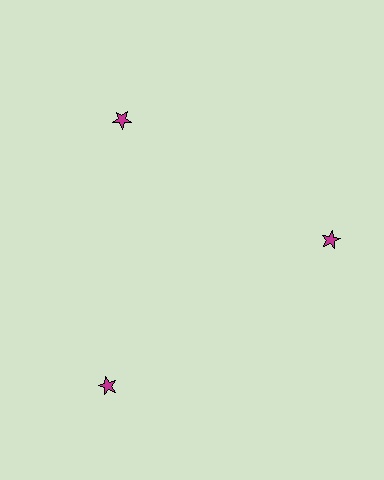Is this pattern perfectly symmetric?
No. The 3 magenta stars are arranged in a ring, but one element near the 7 o'clock position is pushed outward from the center, breaking the 3-fold rotational symmetry.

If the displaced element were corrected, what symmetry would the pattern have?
It would have 3-fold rotational symmetry — the pattern would map onto itself every 120 degrees.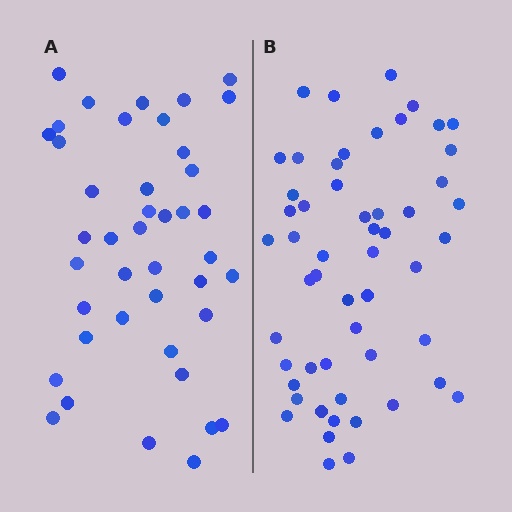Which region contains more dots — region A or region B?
Region B (the right region) has more dots.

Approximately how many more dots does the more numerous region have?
Region B has roughly 12 or so more dots than region A.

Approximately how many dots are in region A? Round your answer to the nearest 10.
About 40 dots. (The exact count is 42, which rounds to 40.)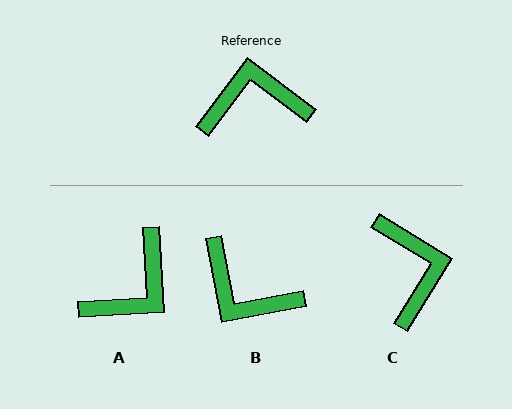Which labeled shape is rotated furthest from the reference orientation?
A, about 140 degrees away.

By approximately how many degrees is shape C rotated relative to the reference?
Approximately 85 degrees clockwise.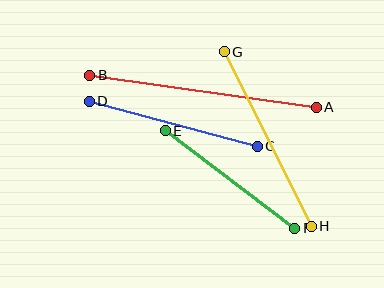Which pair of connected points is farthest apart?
Points A and B are farthest apart.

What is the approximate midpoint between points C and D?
The midpoint is at approximately (173, 124) pixels.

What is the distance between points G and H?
The distance is approximately 195 pixels.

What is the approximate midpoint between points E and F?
The midpoint is at approximately (230, 180) pixels.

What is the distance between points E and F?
The distance is approximately 162 pixels.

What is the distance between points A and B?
The distance is approximately 229 pixels.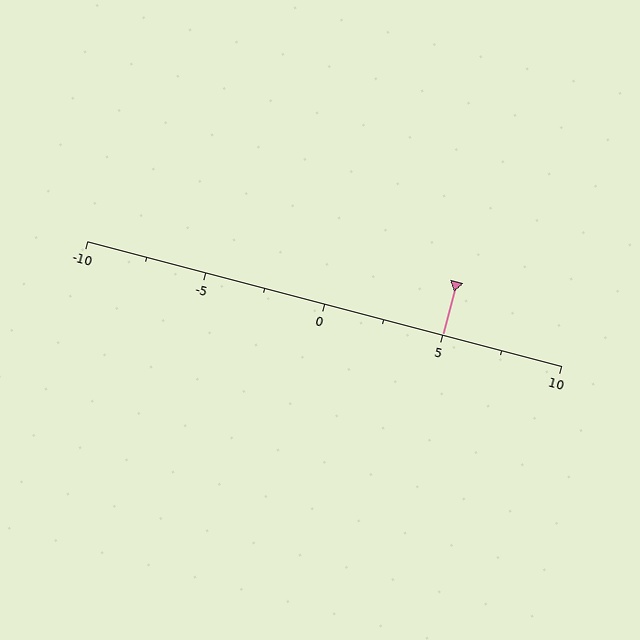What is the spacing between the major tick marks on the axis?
The major ticks are spaced 5 apart.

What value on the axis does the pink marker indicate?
The marker indicates approximately 5.